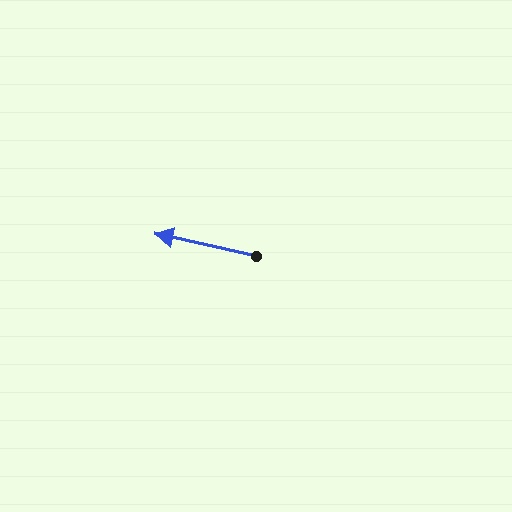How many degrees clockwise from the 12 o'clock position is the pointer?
Approximately 282 degrees.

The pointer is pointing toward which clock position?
Roughly 9 o'clock.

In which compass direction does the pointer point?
West.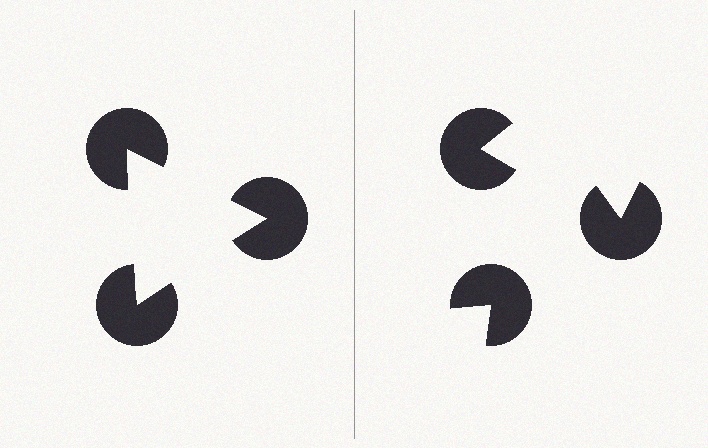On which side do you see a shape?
An illusory triangle appears on the left side. On the right side the wedge cuts are rotated, so no coherent shape forms.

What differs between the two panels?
The pac-man discs are positioned identically on both sides; only the wedge orientations differ. On the left they align to a triangle; on the right they are misaligned.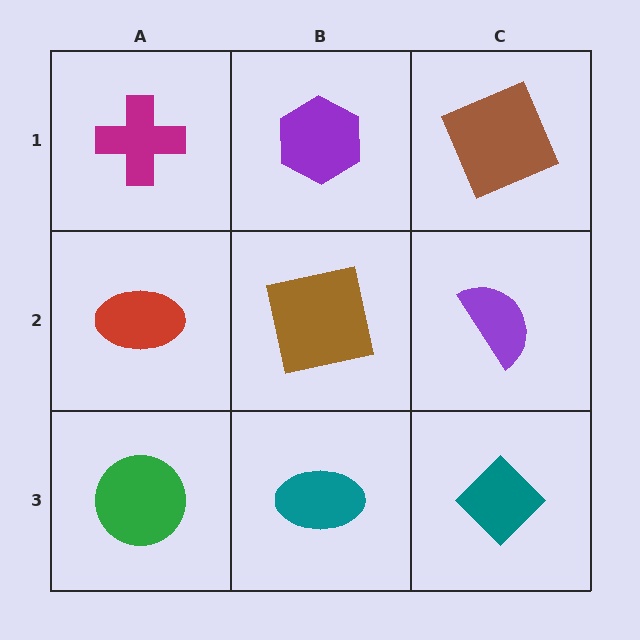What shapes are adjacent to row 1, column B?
A brown square (row 2, column B), a magenta cross (row 1, column A), a brown square (row 1, column C).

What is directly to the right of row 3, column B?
A teal diamond.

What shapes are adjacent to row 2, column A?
A magenta cross (row 1, column A), a green circle (row 3, column A), a brown square (row 2, column B).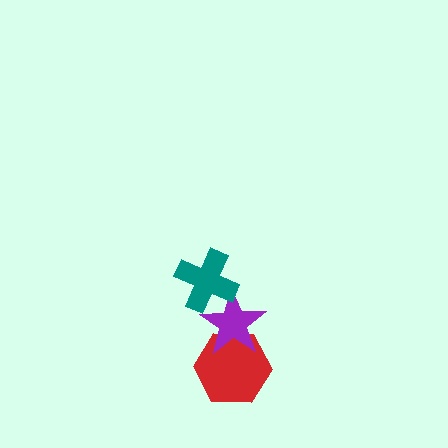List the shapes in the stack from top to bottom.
From top to bottom: the teal cross, the purple star, the red hexagon.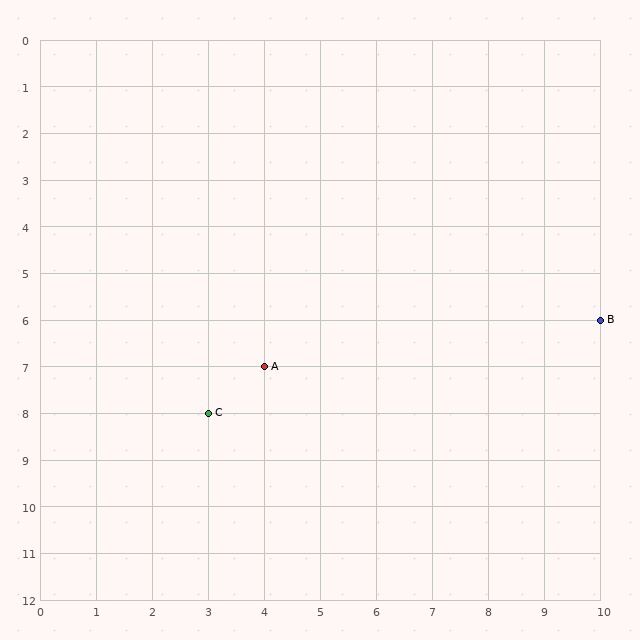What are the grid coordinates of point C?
Point C is at grid coordinates (3, 8).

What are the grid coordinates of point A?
Point A is at grid coordinates (4, 7).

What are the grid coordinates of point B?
Point B is at grid coordinates (10, 6).